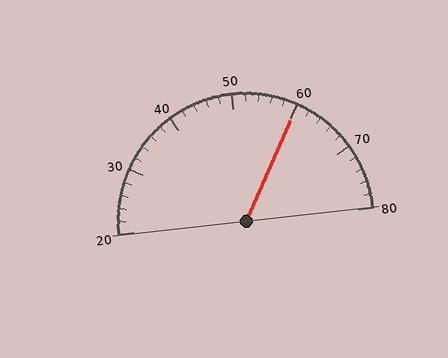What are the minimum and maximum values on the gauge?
The gauge ranges from 20 to 80.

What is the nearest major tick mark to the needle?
The nearest major tick mark is 60.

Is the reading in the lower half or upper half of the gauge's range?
The reading is in the upper half of the range (20 to 80).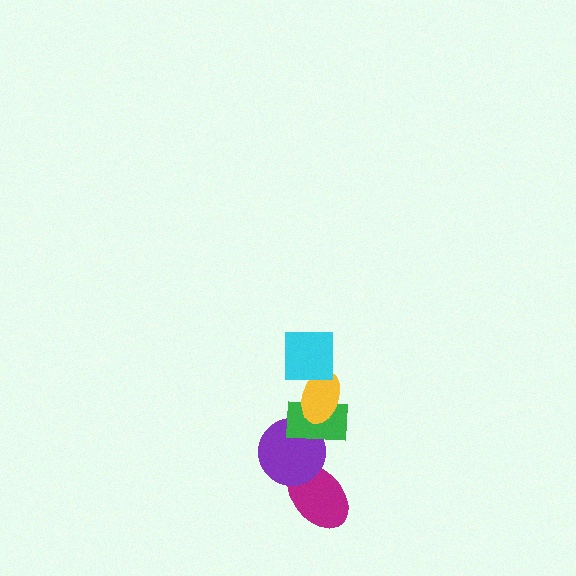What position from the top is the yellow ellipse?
The yellow ellipse is 2nd from the top.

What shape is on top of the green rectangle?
The yellow ellipse is on top of the green rectangle.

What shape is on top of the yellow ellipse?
The cyan square is on top of the yellow ellipse.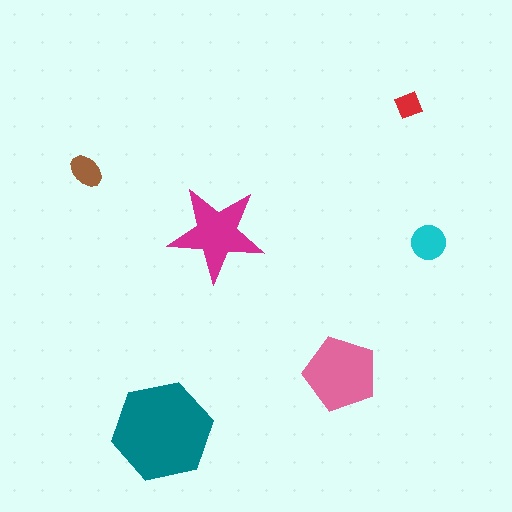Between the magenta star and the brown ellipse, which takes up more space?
The magenta star.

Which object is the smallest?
The red diamond.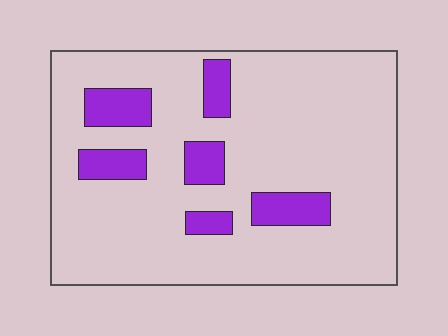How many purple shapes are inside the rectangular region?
6.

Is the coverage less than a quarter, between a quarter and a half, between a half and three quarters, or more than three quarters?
Less than a quarter.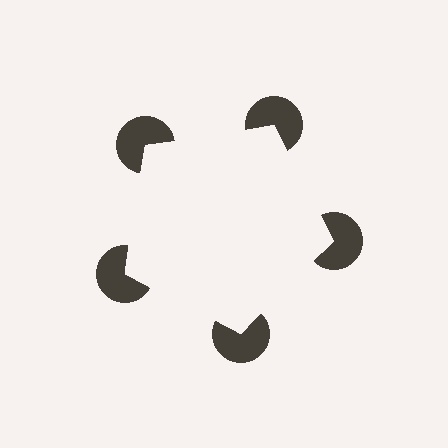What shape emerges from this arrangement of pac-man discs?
An illusory pentagon — its edges are inferred from the aligned wedge cuts in the pac-man discs, not physically drawn.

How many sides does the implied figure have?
5 sides.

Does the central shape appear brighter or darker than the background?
It typically appears slightly brighter than the background, even though no actual brightness change is drawn.